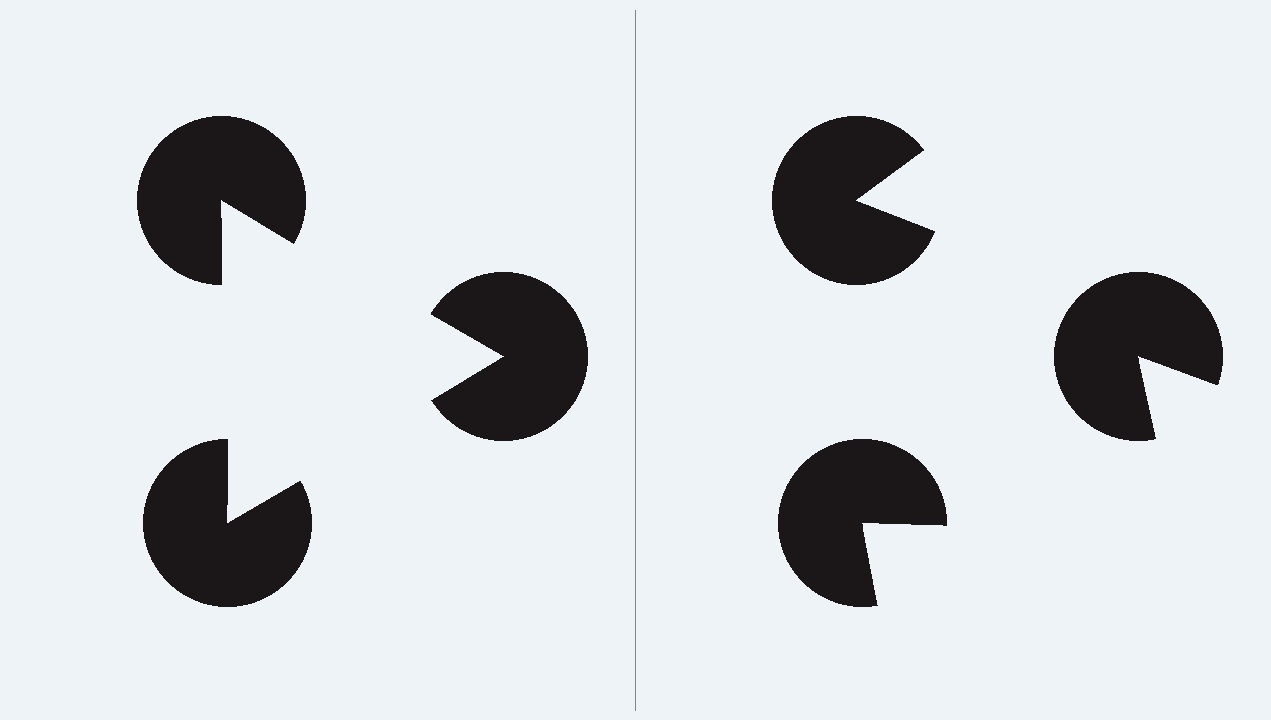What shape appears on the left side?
An illusory triangle.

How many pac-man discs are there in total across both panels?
6 — 3 on each side.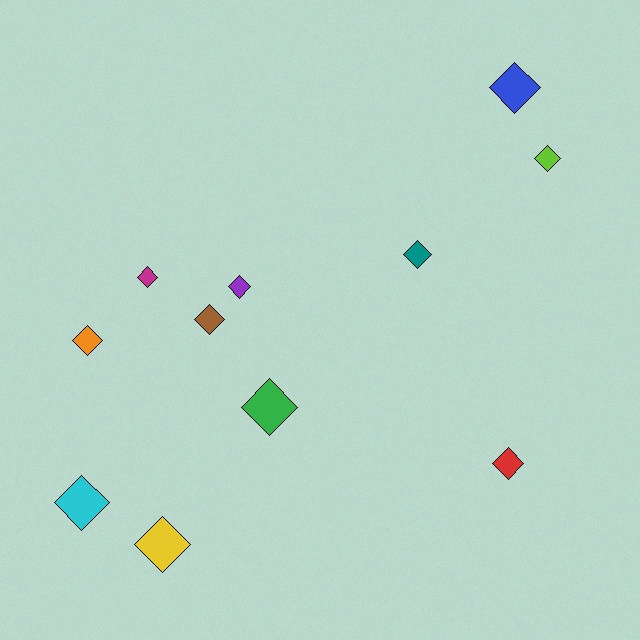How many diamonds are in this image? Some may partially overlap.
There are 11 diamonds.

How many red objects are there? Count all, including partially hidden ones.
There is 1 red object.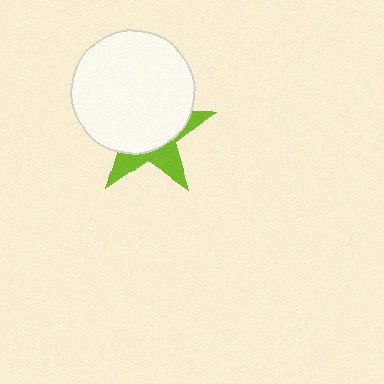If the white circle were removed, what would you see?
You would see the complete lime star.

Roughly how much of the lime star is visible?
A small part of it is visible (roughly 34%).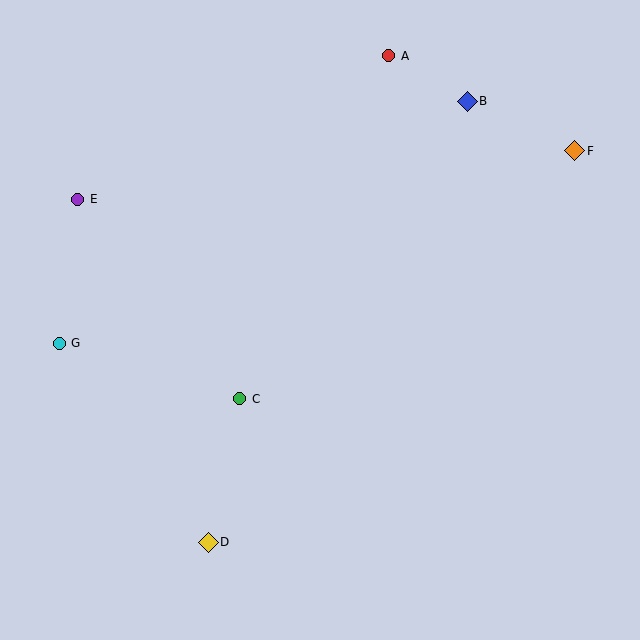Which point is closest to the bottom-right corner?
Point D is closest to the bottom-right corner.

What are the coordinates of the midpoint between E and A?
The midpoint between E and A is at (233, 128).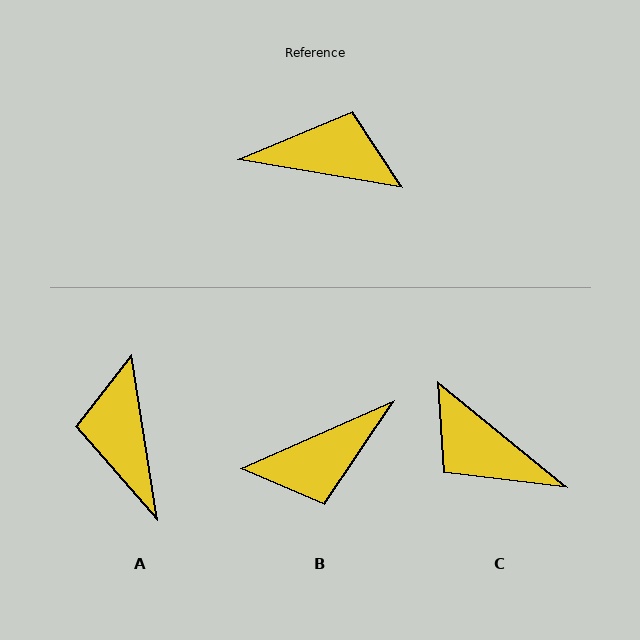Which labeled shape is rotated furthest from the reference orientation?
C, about 150 degrees away.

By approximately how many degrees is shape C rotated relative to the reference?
Approximately 150 degrees counter-clockwise.